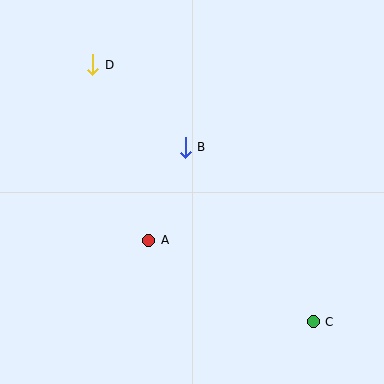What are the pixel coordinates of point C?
Point C is at (313, 322).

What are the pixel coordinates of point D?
Point D is at (93, 65).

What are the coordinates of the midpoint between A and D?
The midpoint between A and D is at (121, 152).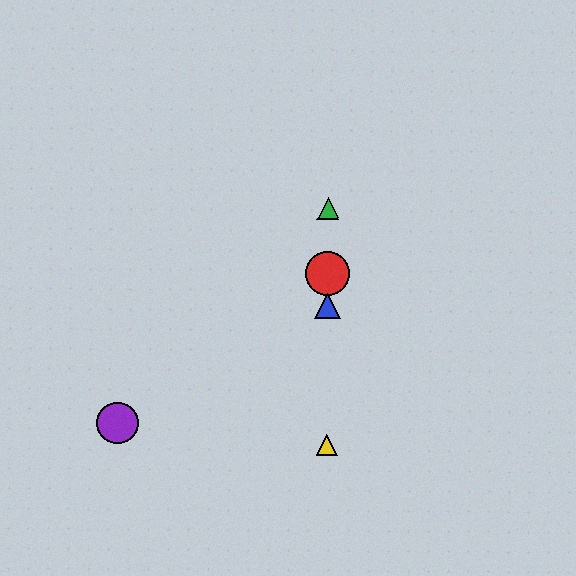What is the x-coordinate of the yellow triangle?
The yellow triangle is at x≈326.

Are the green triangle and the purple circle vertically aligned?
No, the green triangle is at x≈328 and the purple circle is at x≈117.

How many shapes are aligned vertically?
4 shapes (the red circle, the blue triangle, the green triangle, the yellow triangle) are aligned vertically.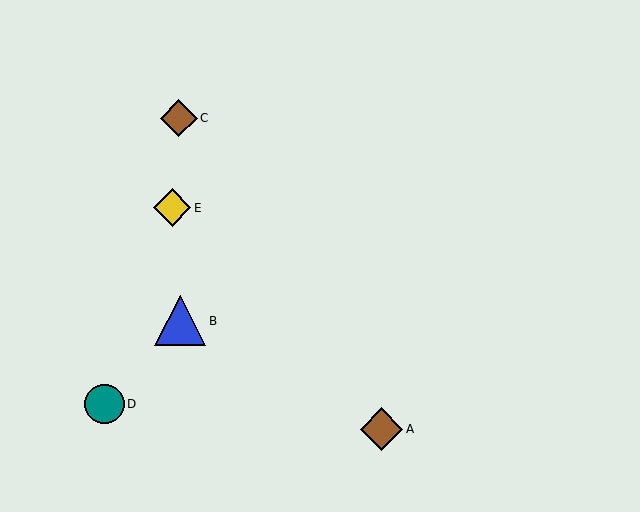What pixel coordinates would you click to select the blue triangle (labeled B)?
Click at (180, 321) to select the blue triangle B.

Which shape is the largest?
The blue triangle (labeled B) is the largest.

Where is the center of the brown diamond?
The center of the brown diamond is at (179, 118).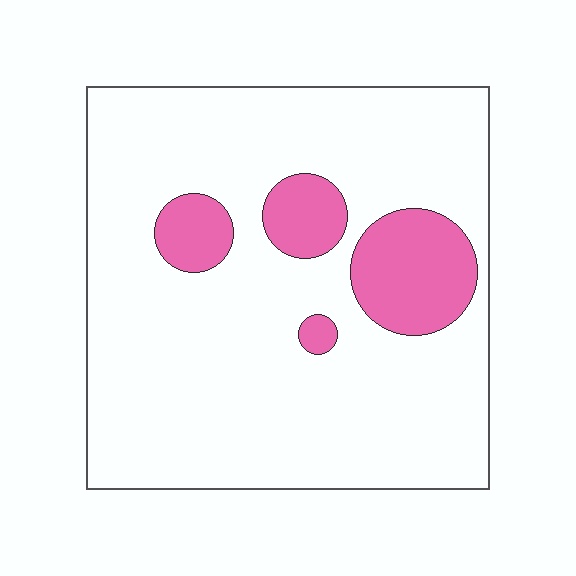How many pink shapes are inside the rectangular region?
4.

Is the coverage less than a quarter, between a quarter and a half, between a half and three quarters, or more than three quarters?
Less than a quarter.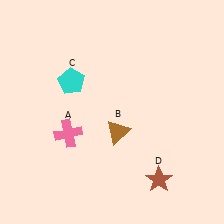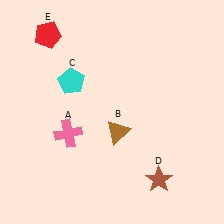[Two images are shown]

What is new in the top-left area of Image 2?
A red pentagon (E) was added in the top-left area of Image 2.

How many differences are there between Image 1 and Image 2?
There is 1 difference between the two images.